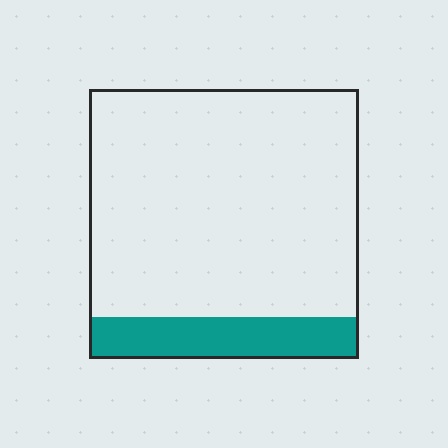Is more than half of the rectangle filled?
No.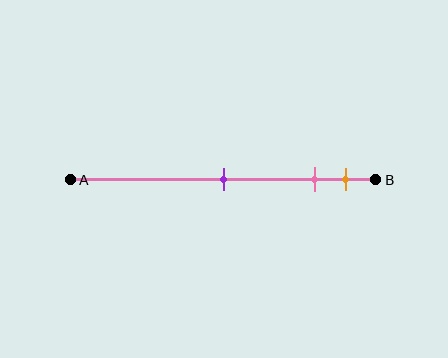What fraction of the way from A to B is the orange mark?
The orange mark is approximately 90% (0.9) of the way from A to B.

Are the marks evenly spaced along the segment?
No, the marks are not evenly spaced.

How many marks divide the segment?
There are 3 marks dividing the segment.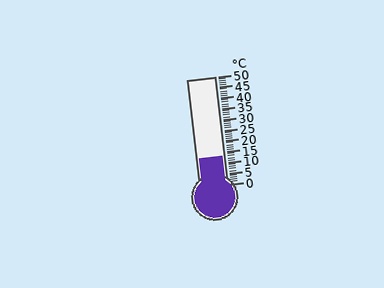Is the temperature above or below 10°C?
The temperature is above 10°C.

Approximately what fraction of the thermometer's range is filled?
The thermometer is filled to approximately 25% of its range.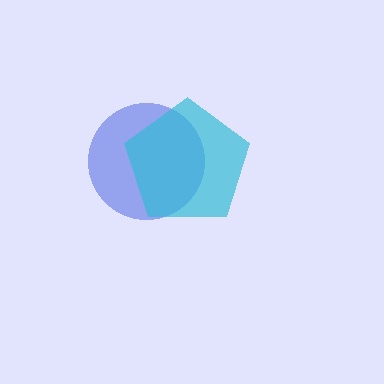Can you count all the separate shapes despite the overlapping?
Yes, there are 2 separate shapes.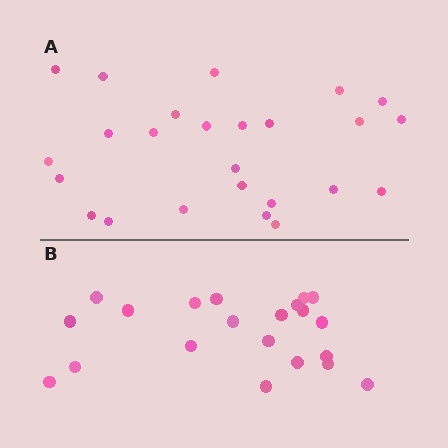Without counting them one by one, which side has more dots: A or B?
Region A (the top region) has more dots.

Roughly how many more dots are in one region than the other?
Region A has about 4 more dots than region B.